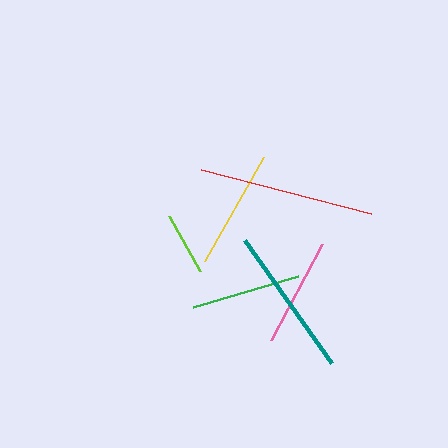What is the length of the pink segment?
The pink segment is approximately 109 pixels long.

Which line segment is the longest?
The red line is the longest at approximately 176 pixels.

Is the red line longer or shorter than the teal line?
The red line is longer than the teal line.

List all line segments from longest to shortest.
From longest to shortest: red, teal, yellow, green, pink, lime.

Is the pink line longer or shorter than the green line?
The green line is longer than the pink line.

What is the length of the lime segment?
The lime segment is approximately 63 pixels long.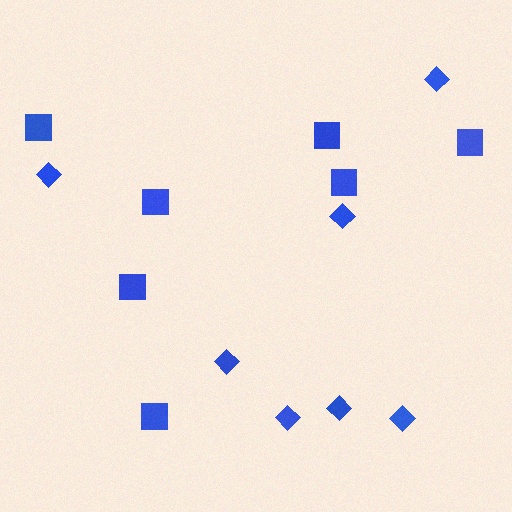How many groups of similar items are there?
There are 2 groups: one group of squares (7) and one group of diamonds (7).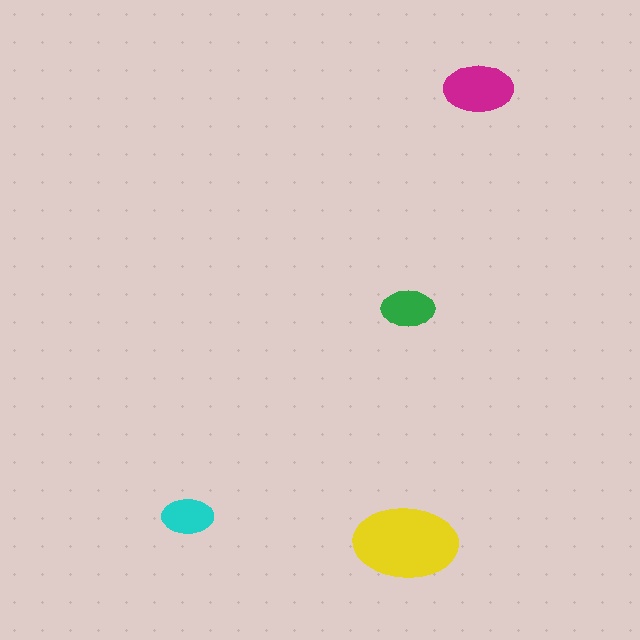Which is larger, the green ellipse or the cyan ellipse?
The green one.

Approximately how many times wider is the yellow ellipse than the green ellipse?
About 2 times wider.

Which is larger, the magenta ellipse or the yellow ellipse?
The yellow one.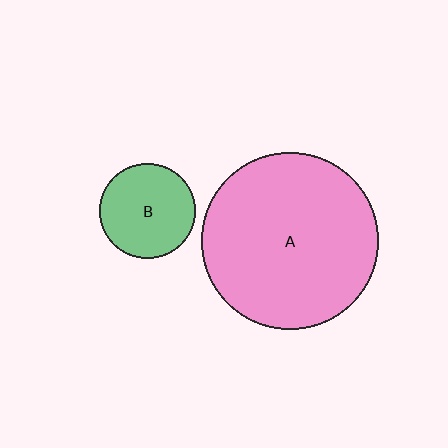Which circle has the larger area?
Circle A (pink).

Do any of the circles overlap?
No, none of the circles overlap.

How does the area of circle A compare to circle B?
Approximately 3.4 times.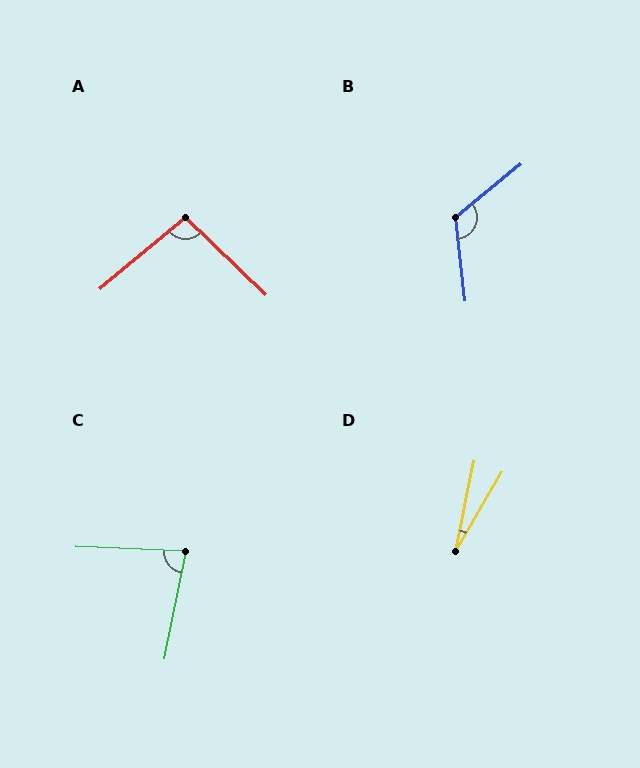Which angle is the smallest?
D, at approximately 19 degrees.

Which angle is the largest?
B, at approximately 123 degrees.